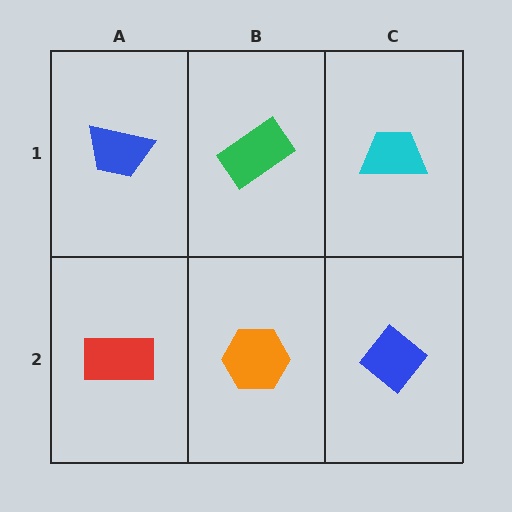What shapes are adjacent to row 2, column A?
A blue trapezoid (row 1, column A), an orange hexagon (row 2, column B).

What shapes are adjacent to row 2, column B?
A green rectangle (row 1, column B), a red rectangle (row 2, column A), a blue diamond (row 2, column C).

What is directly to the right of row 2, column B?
A blue diamond.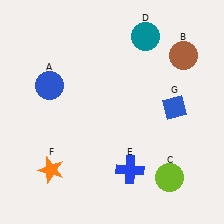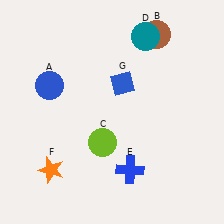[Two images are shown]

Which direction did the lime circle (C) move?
The lime circle (C) moved left.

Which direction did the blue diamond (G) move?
The blue diamond (G) moved left.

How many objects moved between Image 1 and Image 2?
3 objects moved between the two images.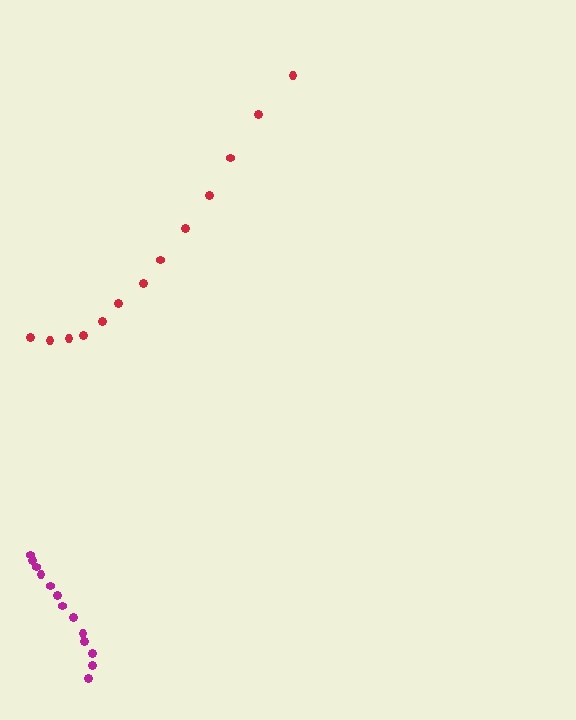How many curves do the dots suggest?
There are 2 distinct paths.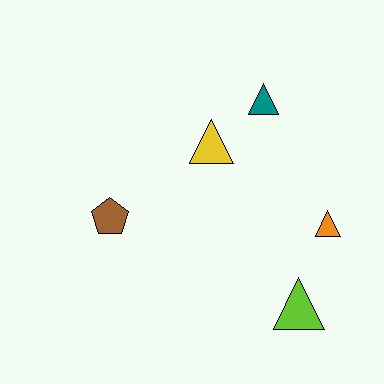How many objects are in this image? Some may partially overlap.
There are 5 objects.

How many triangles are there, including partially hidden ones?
There are 4 triangles.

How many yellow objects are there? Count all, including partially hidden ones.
There is 1 yellow object.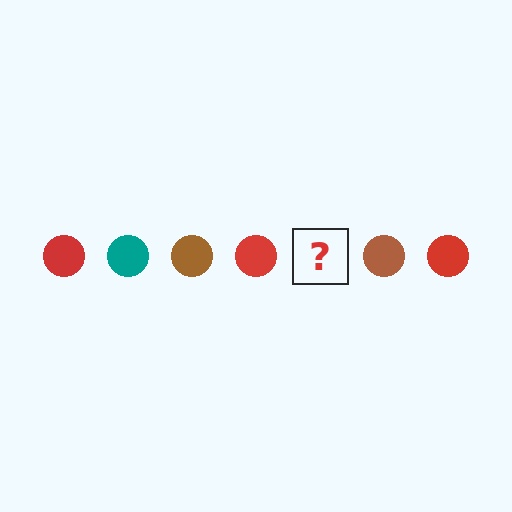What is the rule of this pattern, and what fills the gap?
The rule is that the pattern cycles through red, teal, brown circles. The gap should be filled with a teal circle.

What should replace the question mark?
The question mark should be replaced with a teal circle.